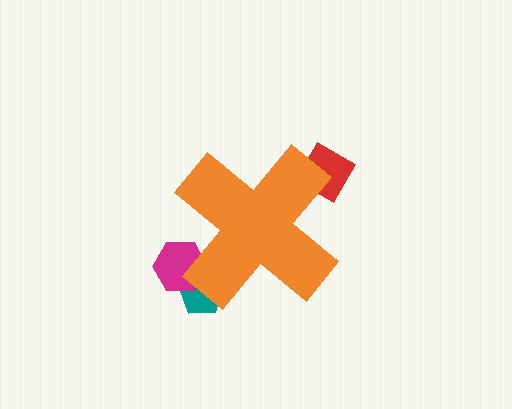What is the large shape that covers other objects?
An orange cross.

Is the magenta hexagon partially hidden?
Yes, the magenta hexagon is partially hidden behind the orange cross.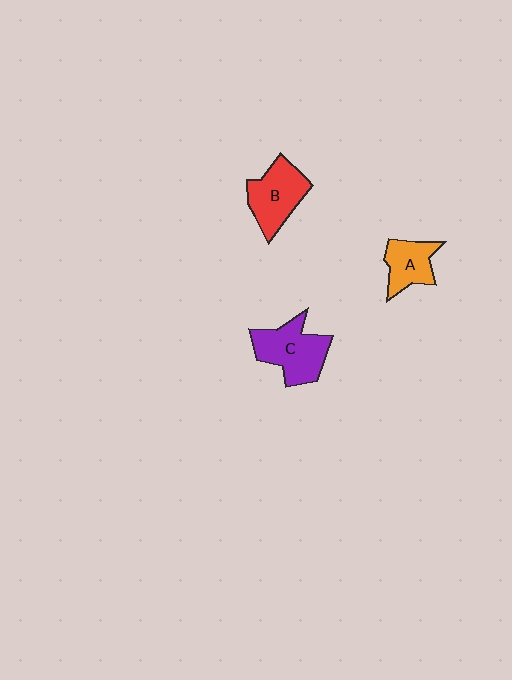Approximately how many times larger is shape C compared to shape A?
Approximately 1.5 times.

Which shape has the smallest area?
Shape A (orange).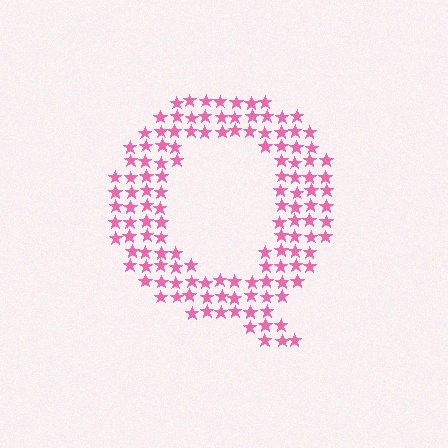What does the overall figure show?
The overall figure shows the letter Q.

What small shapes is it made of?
It is made of small stars.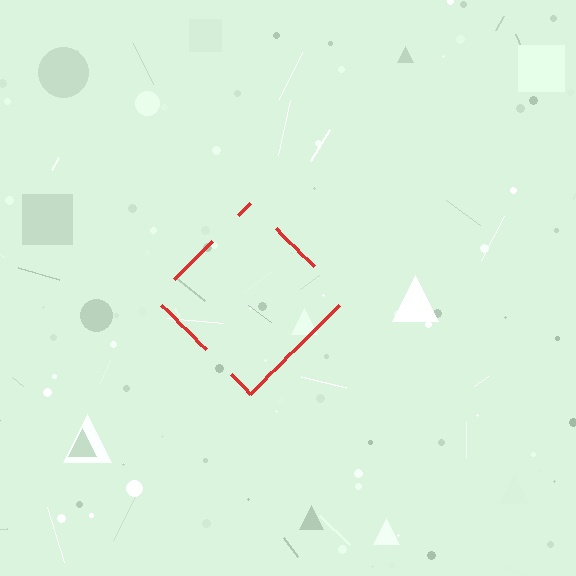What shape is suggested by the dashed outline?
The dashed outline suggests a diamond.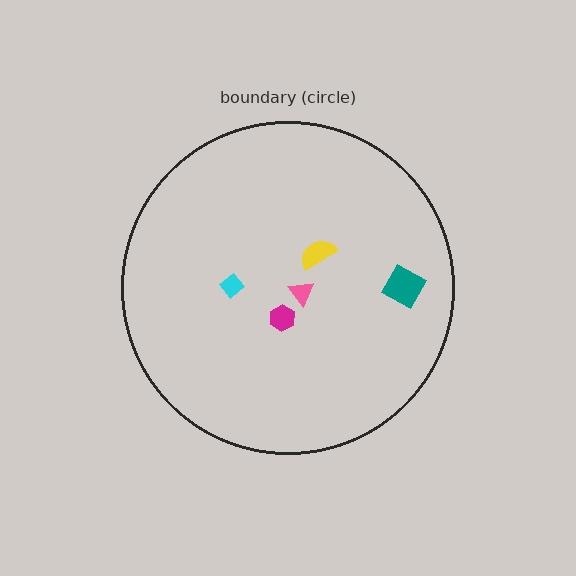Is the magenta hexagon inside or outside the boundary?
Inside.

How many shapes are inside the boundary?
5 inside, 0 outside.